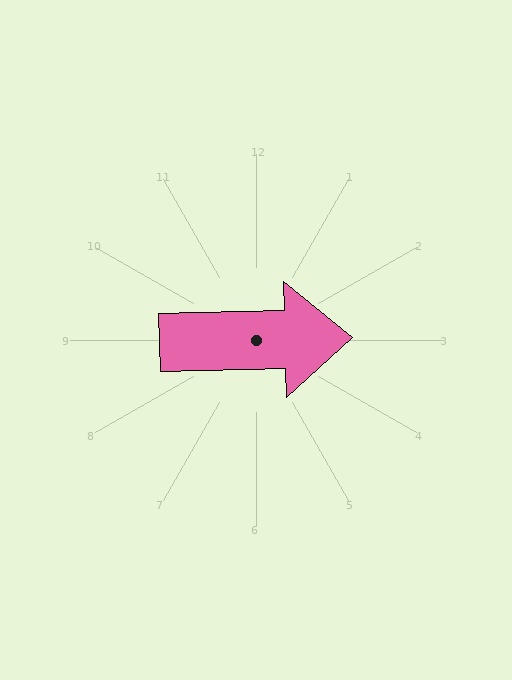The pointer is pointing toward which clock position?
Roughly 3 o'clock.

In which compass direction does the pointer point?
East.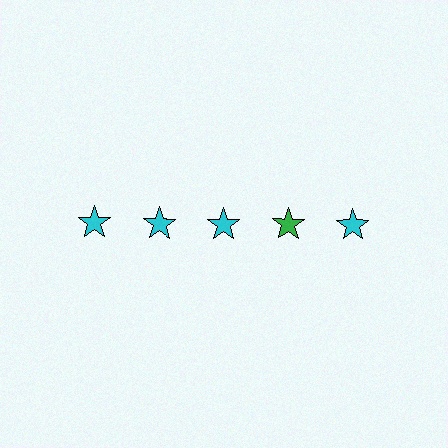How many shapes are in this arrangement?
There are 5 shapes arranged in a grid pattern.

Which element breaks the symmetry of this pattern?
The green star in the top row, second from right column breaks the symmetry. All other shapes are cyan stars.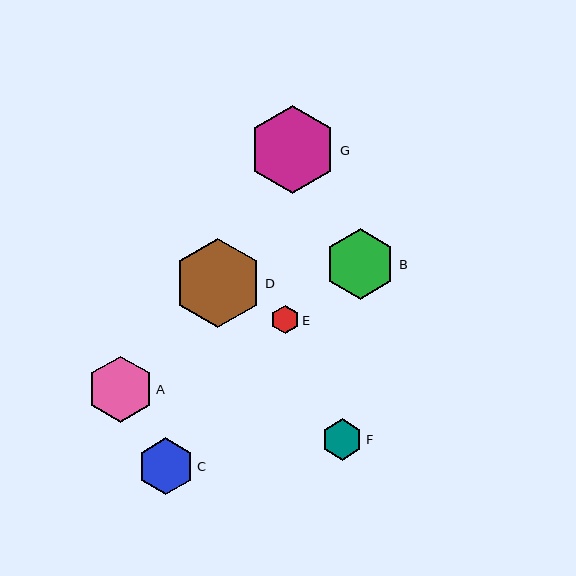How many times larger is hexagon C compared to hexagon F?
Hexagon C is approximately 1.4 times the size of hexagon F.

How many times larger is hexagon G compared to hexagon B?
Hexagon G is approximately 1.2 times the size of hexagon B.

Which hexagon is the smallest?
Hexagon E is the smallest with a size of approximately 28 pixels.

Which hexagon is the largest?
Hexagon D is the largest with a size of approximately 89 pixels.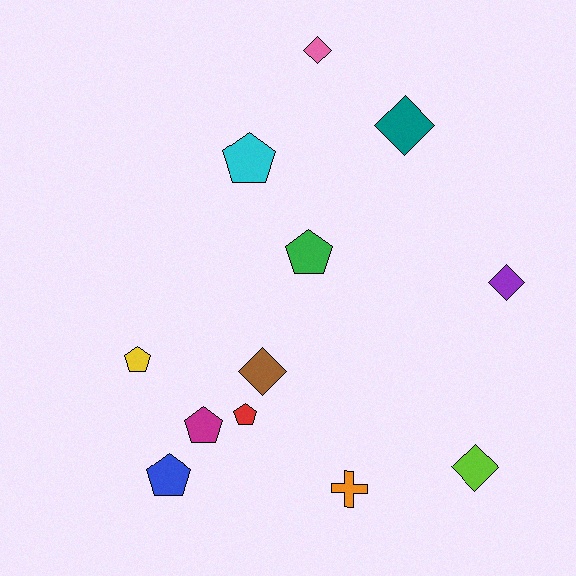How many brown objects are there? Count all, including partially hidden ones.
There is 1 brown object.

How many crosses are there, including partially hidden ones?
There is 1 cross.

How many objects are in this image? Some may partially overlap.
There are 12 objects.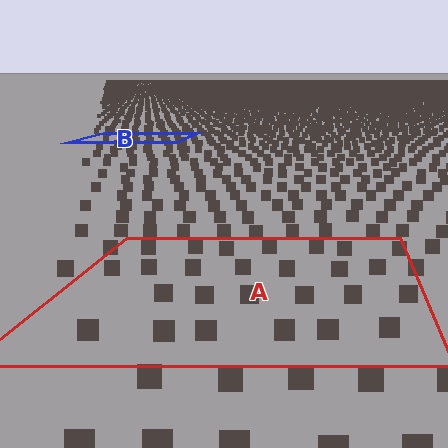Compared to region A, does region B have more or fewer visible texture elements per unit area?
Region B has more texture elements per unit area — they are packed more densely because it is farther away.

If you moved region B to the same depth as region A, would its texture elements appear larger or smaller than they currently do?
They would appear larger. At a closer depth, the same texture elements are projected at a bigger on-screen size.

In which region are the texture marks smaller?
The texture marks are smaller in region B, because it is farther away.